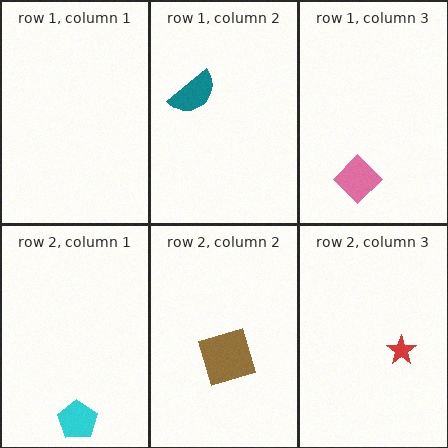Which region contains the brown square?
The row 2, column 2 region.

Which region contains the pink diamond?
The row 1, column 3 region.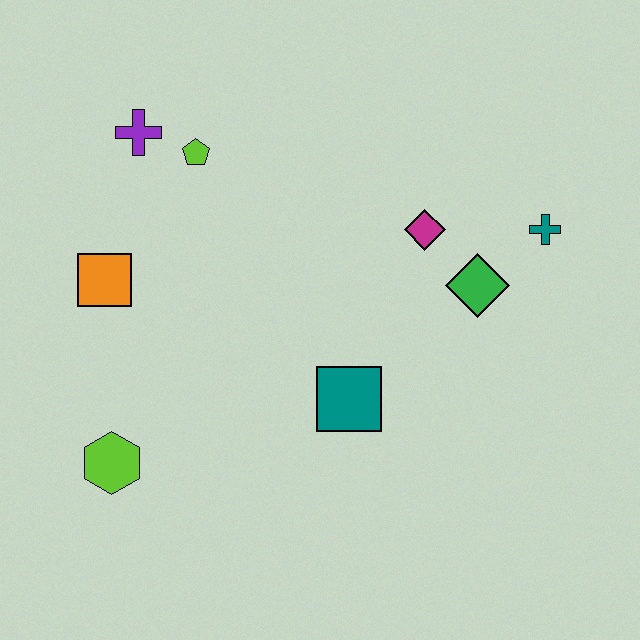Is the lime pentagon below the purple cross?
Yes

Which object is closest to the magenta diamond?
The green diamond is closest to the magenta diamond.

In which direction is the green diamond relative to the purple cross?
The green diamond is to the right of the purple cross.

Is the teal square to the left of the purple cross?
No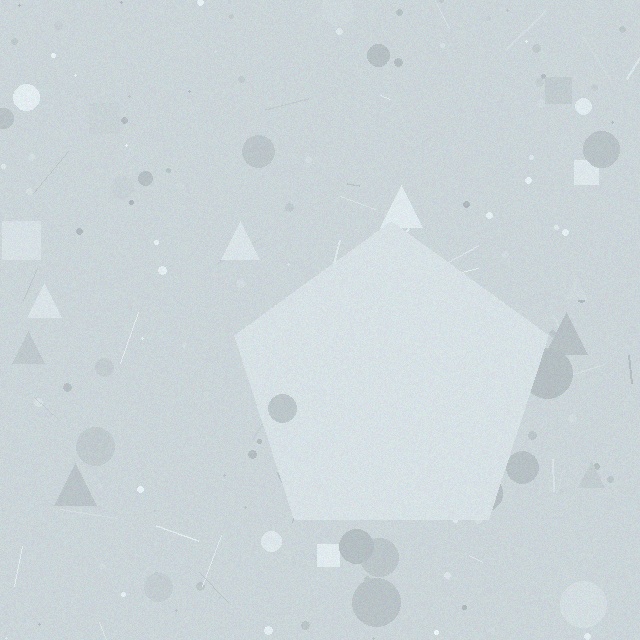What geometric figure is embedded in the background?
A pentagon is embedded in the background.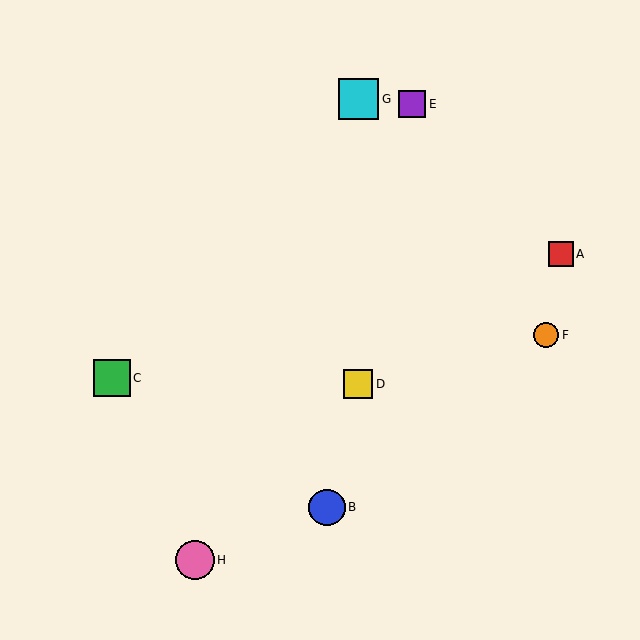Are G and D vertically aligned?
Yes, both are at x≈358.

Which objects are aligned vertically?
Objects D, G are aligned vertically.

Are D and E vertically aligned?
No, D is at x≈358 and E is at x≈412.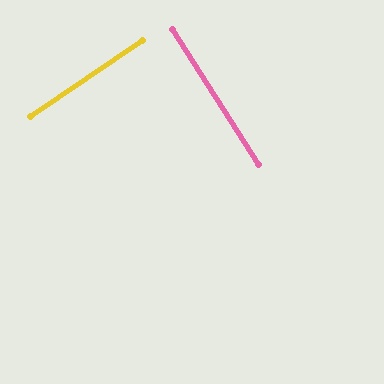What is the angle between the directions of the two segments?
Approximately 88 degrees.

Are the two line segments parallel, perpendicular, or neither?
Perpendicular — they meet at approximately 88°.